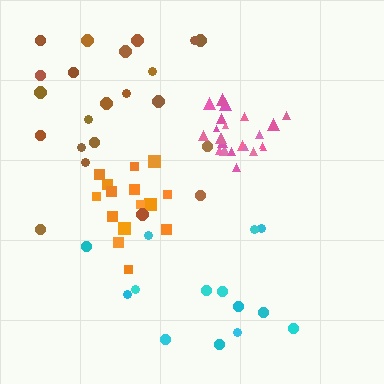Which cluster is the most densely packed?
Pink.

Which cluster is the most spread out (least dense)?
Cyan.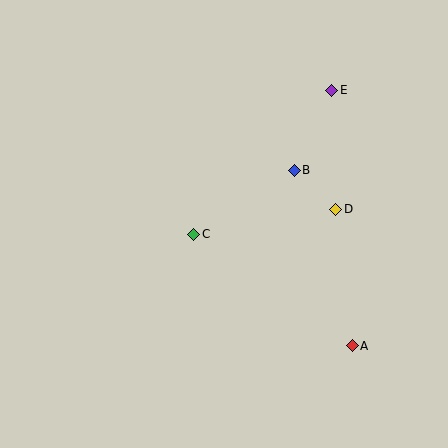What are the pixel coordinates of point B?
Point B is at (294, 170).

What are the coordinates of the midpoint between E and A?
The midpoint between E and A is at (342, 218).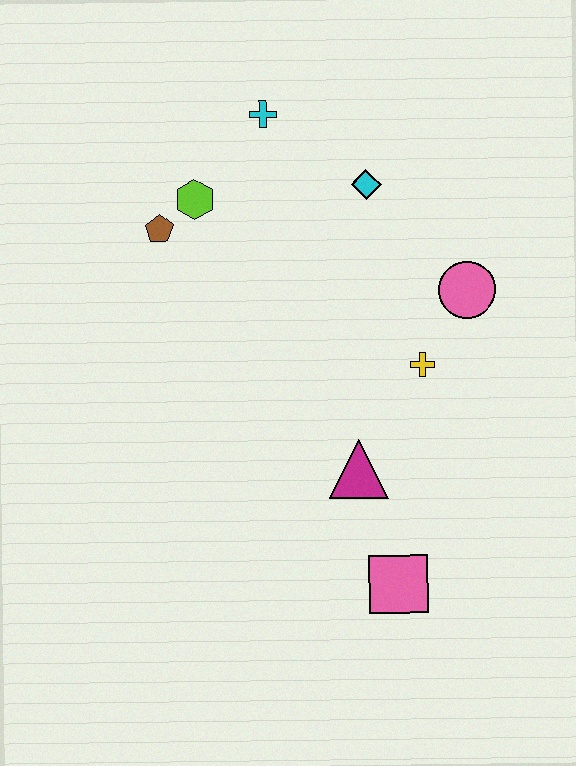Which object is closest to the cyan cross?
The lime hexagon is closest to the cyan cross.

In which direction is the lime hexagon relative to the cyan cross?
The lime hexagon is below the cyan cross.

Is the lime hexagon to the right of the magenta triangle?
No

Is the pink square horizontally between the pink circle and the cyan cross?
Yes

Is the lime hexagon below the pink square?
No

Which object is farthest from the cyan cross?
The pink square is farthest from the cyan cross.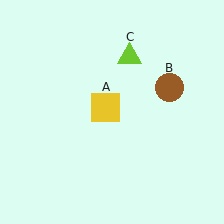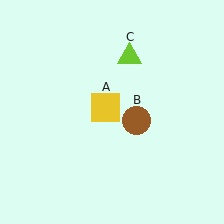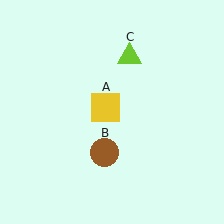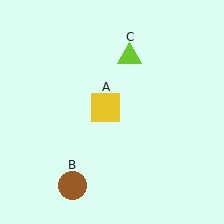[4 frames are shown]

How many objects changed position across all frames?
1 object changed position: brown circle (object B).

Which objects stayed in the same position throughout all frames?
Yellow square (object A) and lime triangle (object C) remained stationary.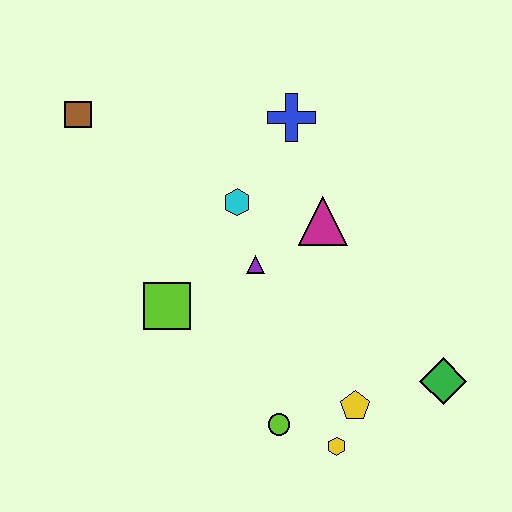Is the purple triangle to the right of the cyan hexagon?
Yes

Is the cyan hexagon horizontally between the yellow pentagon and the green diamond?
No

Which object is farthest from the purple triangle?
The brown square is farthest from the purple triangle.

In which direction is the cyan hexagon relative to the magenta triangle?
The cyan hexagon is to the left of the magenta triangle.